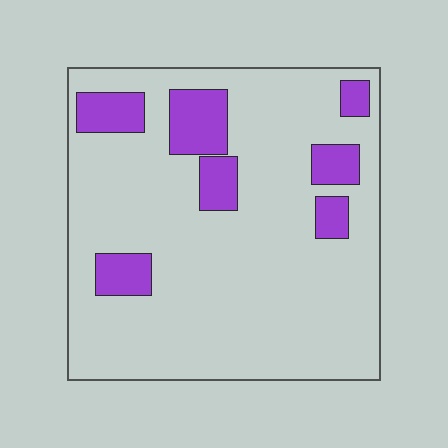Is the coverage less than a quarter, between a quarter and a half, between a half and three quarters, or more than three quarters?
Less than a quarter.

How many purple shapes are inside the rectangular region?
7.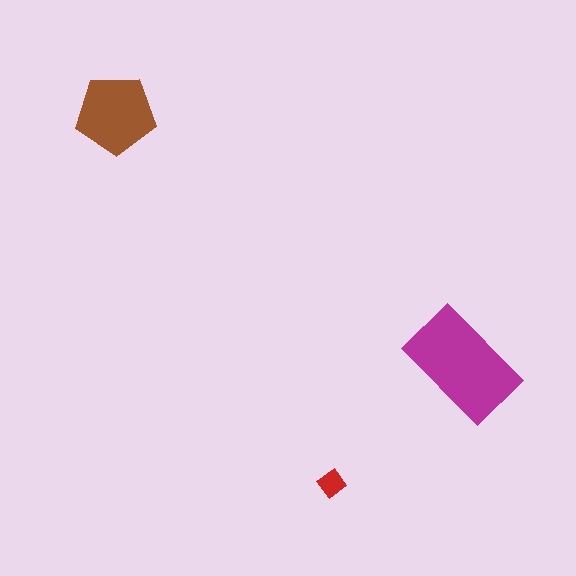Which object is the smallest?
The red diamond.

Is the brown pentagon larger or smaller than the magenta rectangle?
Smaller.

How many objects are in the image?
There are 3 objects in the image.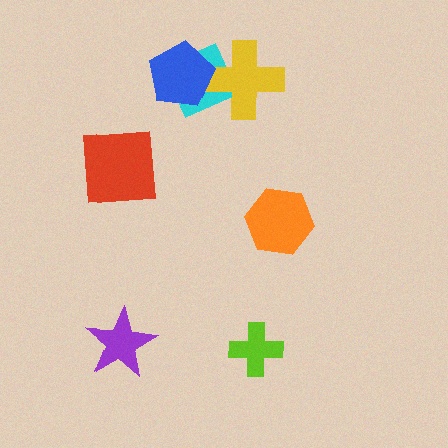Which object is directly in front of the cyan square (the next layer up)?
The yellow cross is directly in front of the cyan square.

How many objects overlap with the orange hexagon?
0 objects overlap with the orange hexagon.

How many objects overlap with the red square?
0 objects overlap with the red square.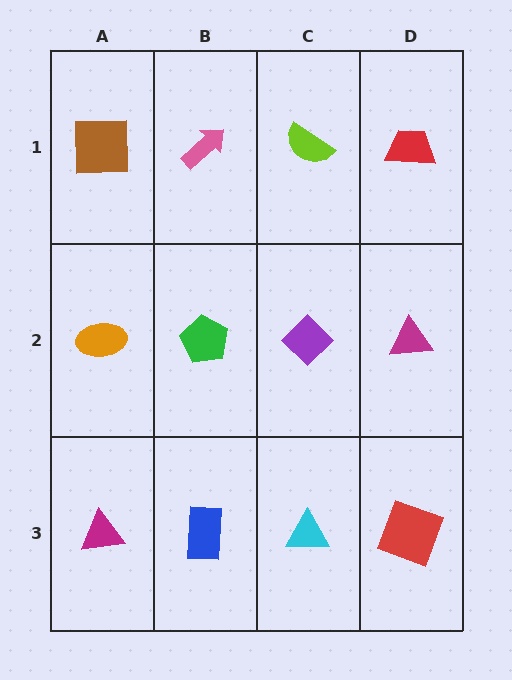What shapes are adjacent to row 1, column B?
A green pentagon (row 2, column B), a brown square (row 1, column A), a lime semicircle (row 1, column C).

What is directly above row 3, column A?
An orange ellipse.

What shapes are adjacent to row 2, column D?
A red trapezoid (row 1, column D), a red square (row 3, column D), a purple diamond (row 2, column C).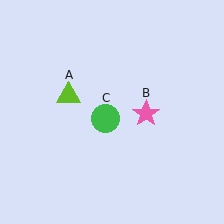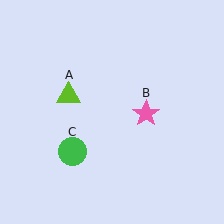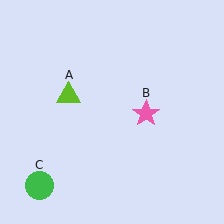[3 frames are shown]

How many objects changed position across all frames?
1 object changed position: green circle (object C).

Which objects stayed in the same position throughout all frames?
Lime triangle (object A) and pink star (object B) remained stationary.